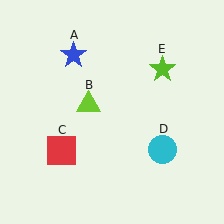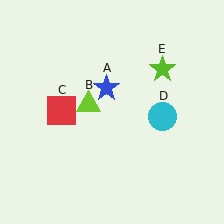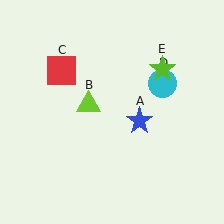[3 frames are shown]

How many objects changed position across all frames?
3 objects changed position: blue star (object A), red square (object C), cyan circle (object D).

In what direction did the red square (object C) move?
The red square (object C) moved up.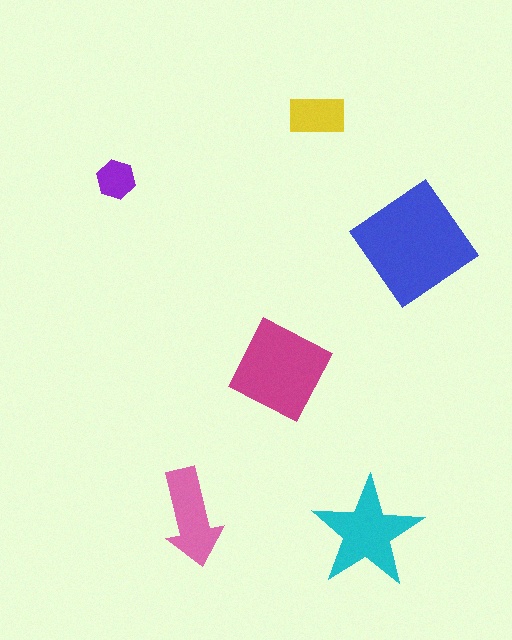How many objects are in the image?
There are 6 objects in the image.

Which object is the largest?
The blue diamond.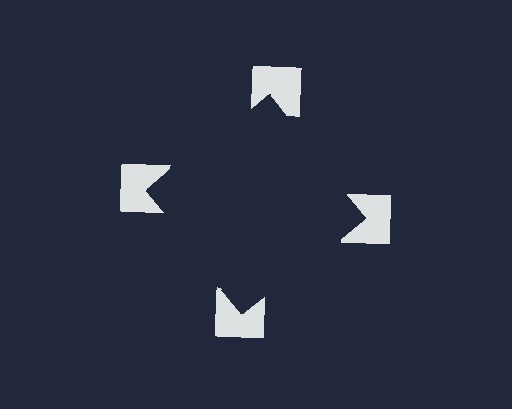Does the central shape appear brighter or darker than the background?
It typically appears slightly darker than the background, even though no actual brightness change is drawn.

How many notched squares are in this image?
There are 4 — one at each vertex of the illusory square.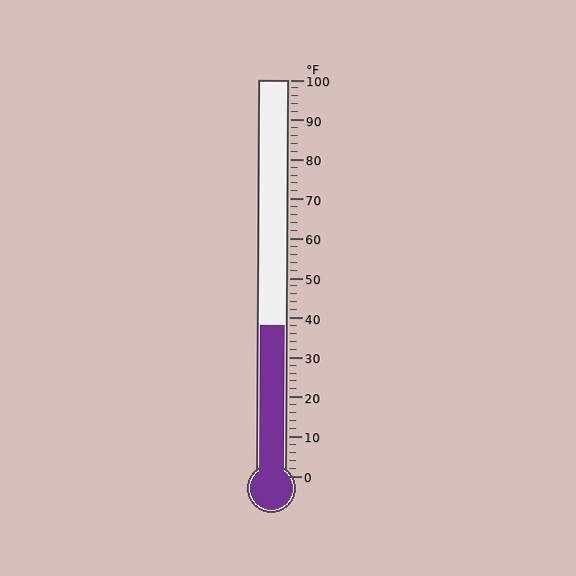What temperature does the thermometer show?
The thermometer shows approximately 38°F.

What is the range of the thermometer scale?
The thermometer scale ranges from 0°F to 100°F.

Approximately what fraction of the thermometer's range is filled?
The thermometer is filled to approximately 40% of its range.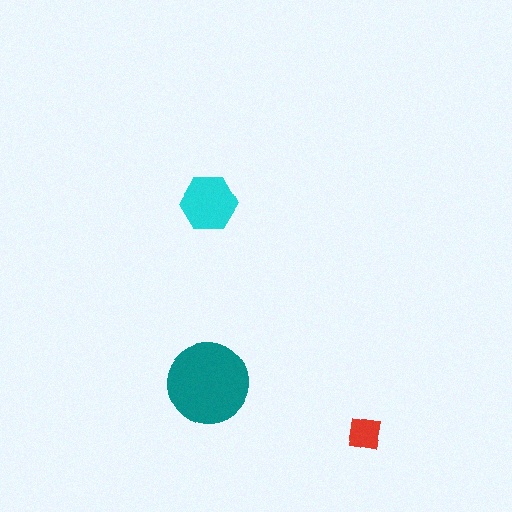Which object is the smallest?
The red square.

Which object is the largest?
The teal circle.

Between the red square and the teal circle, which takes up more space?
The teal circle.